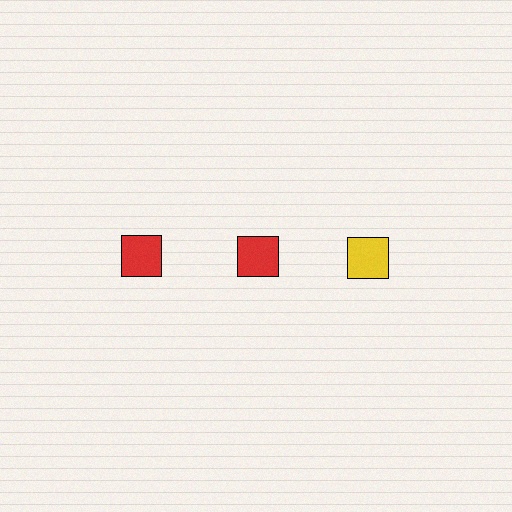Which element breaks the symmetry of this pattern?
The yellow square in the top row, center column breaks the symmetry. All other shapes are red squares.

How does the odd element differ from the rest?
It has a different color: yellow instead of red.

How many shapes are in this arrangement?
There are 3 shapes arranged in a grid pattern.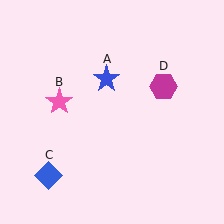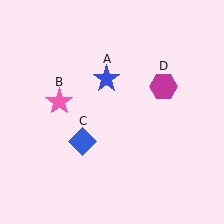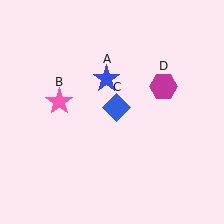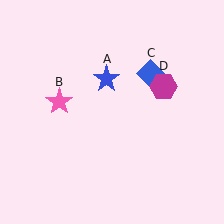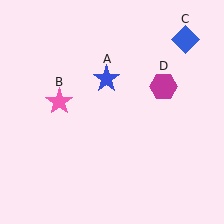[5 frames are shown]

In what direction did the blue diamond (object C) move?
The blue diamond (object C) moved up and to the right.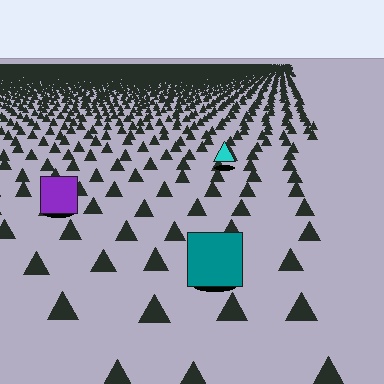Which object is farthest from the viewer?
The cyan triangle is farthest from the viewer. It appears smaller and the ground texture around it is denser.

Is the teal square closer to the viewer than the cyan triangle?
Yes. The teal square is closer — you can tell from the texture gradient: the ground texture is coarser near it.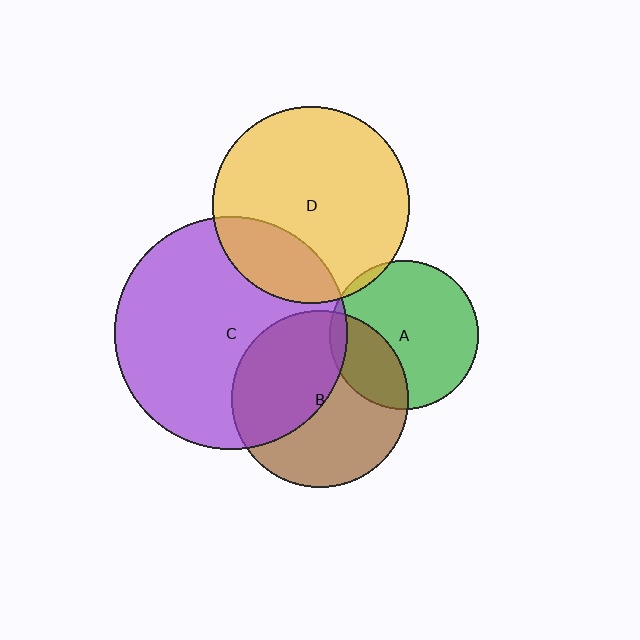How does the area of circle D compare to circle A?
Approximately 1.7 times.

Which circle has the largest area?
Circle C (purple).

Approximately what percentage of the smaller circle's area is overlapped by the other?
Approximately 45%.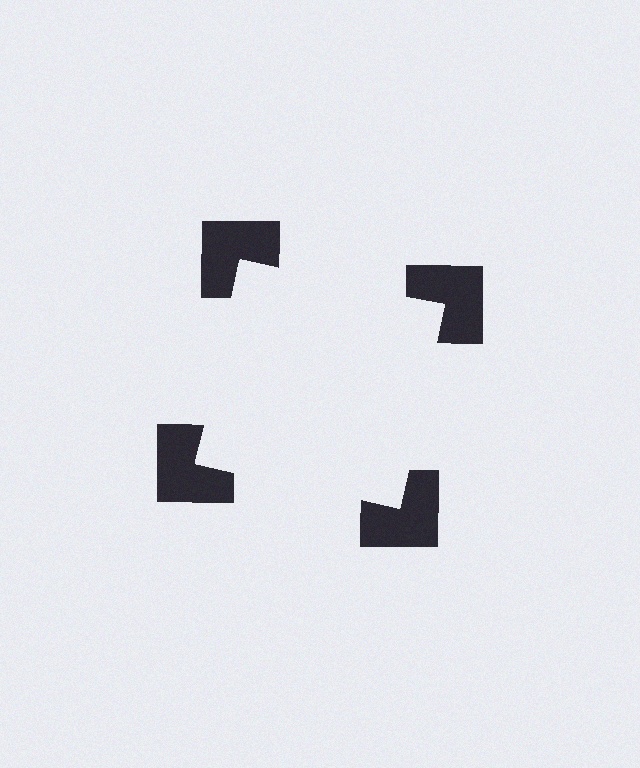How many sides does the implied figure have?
4 sides.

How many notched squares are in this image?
There are 4 — one at each vertex of the illusory square.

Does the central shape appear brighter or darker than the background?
It typically appears slightly brighter than the background, even though no actual brightness change is drawn.